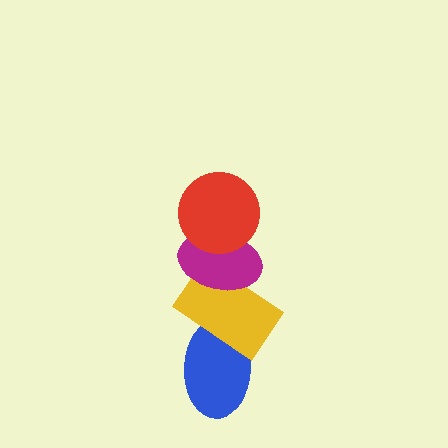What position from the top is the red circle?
The red circle is 1st from the top.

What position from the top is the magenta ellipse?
The magenta ellipse is 2nd from the top.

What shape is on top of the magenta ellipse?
The red circle is on top of the magenta ellipse.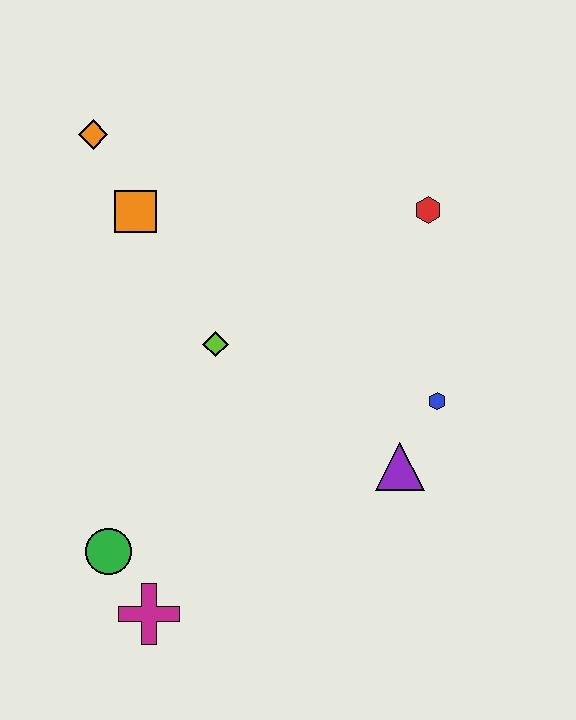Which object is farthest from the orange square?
The magenta cross is farthest from the orange square.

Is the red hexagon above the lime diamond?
Yes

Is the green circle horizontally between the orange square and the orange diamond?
Yes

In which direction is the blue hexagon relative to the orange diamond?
The blue hexagon is to the right of the orange diamond.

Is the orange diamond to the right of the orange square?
No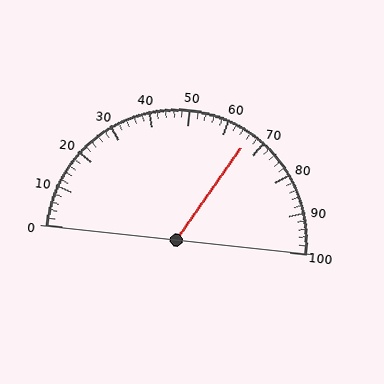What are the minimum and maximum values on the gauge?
The gauge ranges from 0 to 100.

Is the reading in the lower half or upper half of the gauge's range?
The reading is in the upper half of the range (0 to 100).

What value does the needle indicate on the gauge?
The needle indicates approximately 66.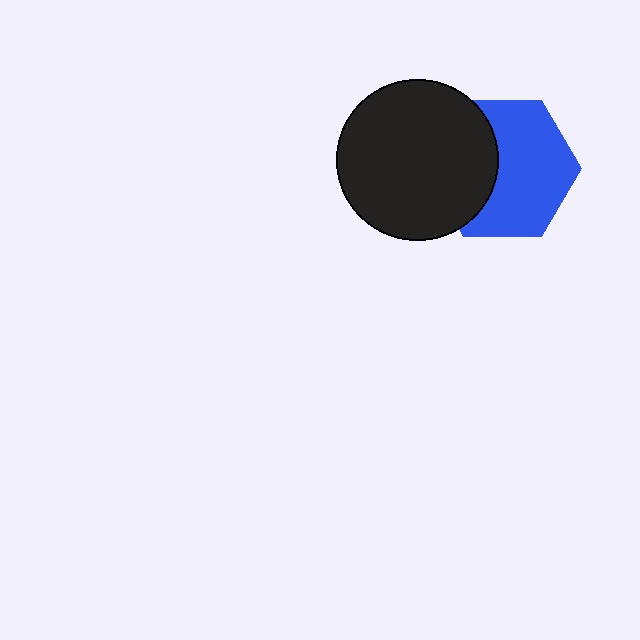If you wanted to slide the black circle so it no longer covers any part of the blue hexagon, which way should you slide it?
Slide it left — that is the most direct way to separate the two shapes.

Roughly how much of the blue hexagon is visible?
About half of it is visible (roughly 63%).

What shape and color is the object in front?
The object in front is a black circle.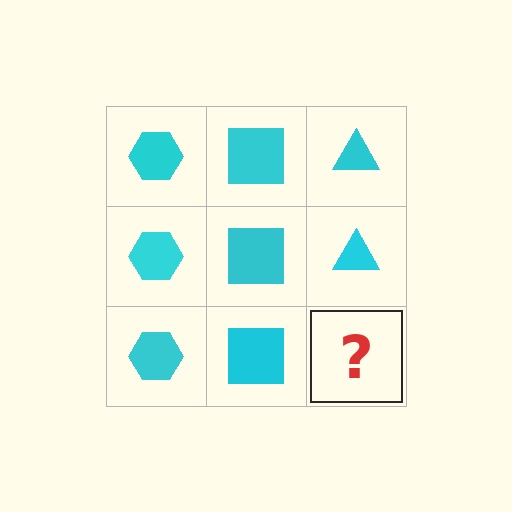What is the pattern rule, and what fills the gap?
The rule is that each column has a consistent shape. The gap should be filled with a cyan triangle.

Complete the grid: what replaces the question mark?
The question mark should be replaced with a cyan triangle.